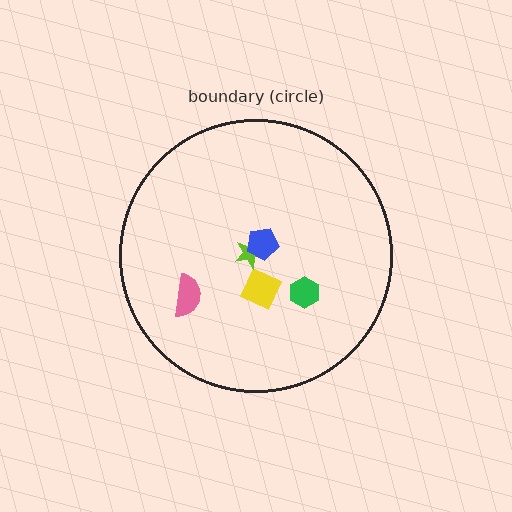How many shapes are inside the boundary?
5 inside, 0 outside.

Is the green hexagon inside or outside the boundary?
Inside.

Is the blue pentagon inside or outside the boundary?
Inside.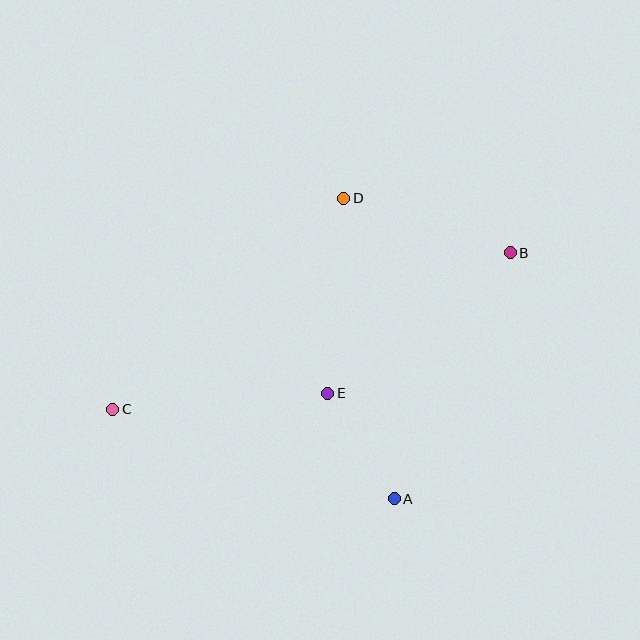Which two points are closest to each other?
Points A and E are closest to each other.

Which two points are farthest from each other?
Points B and C are farthest from each other.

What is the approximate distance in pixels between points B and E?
The distance between B and E is approximately 230 pixels.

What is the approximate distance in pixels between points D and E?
The distance between D and E is approximately 196 pixels.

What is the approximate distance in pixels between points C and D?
The distance between C and D is approximately 313 pixels.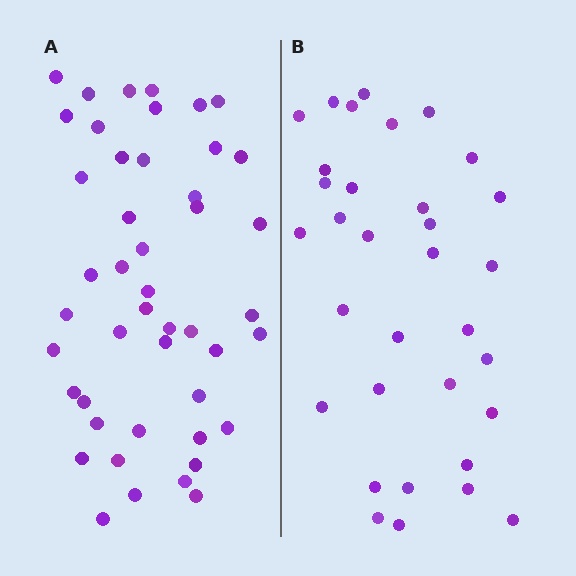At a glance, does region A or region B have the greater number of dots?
Region A (the left region) has more dots.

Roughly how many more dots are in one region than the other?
Region A has approximately 15 more dots than region B.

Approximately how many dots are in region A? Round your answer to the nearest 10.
About 50 dots. (The exact count is 46, which rounds to 50.)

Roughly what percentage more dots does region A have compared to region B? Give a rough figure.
About 40% more.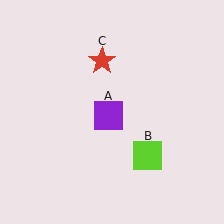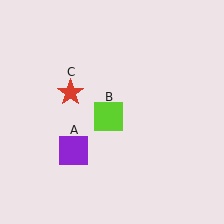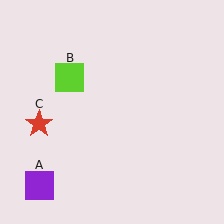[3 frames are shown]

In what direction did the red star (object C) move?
The red star (object C) moved down and to the left.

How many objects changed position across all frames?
3 objects changed position: purple square (object A), lime square (object B), red star (object C).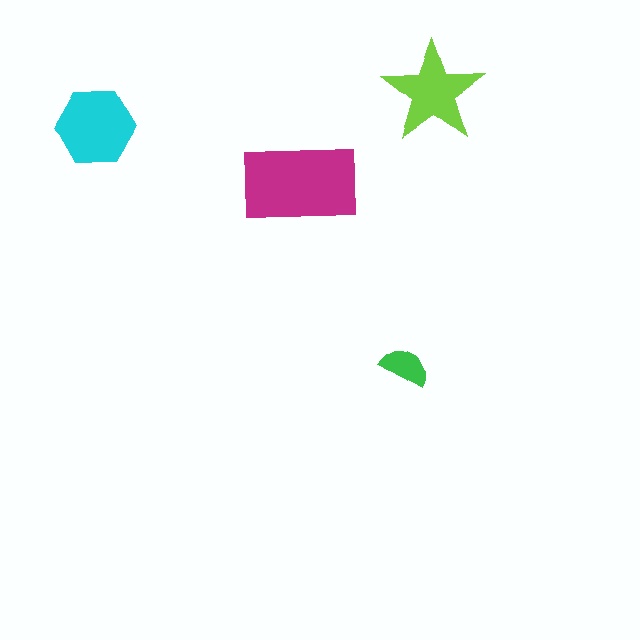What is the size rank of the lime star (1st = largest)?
3rd.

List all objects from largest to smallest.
The magenta rectangle, the cyan hexagon, the lime star, the green semicircle.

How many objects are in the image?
There are 4 objects in the image.